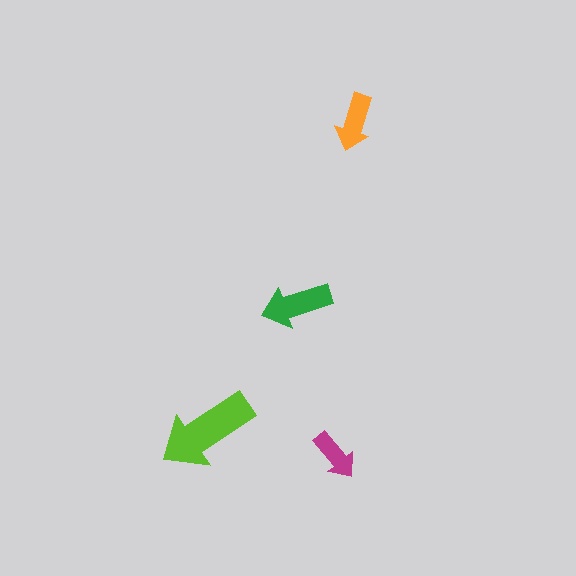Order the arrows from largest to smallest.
the lime one, the green one, the orange one, the magenta one.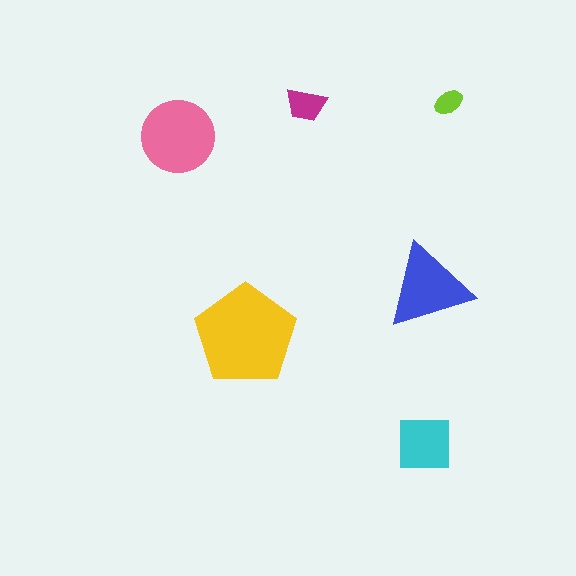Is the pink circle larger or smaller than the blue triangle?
Larger.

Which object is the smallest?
The lime ellipse.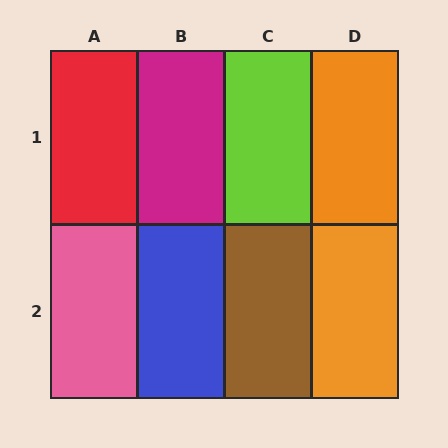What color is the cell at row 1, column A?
Red.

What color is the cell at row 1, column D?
Orange.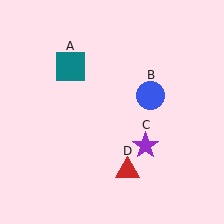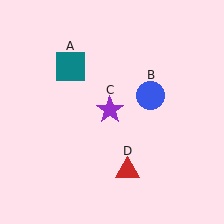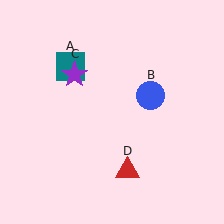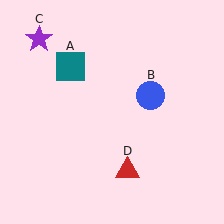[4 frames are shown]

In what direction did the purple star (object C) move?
The purple star (object C) moved up and to the left.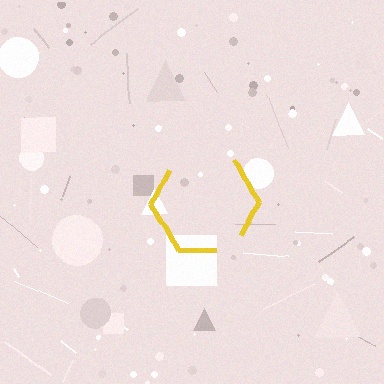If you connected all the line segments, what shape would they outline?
They would outline a hexagon.